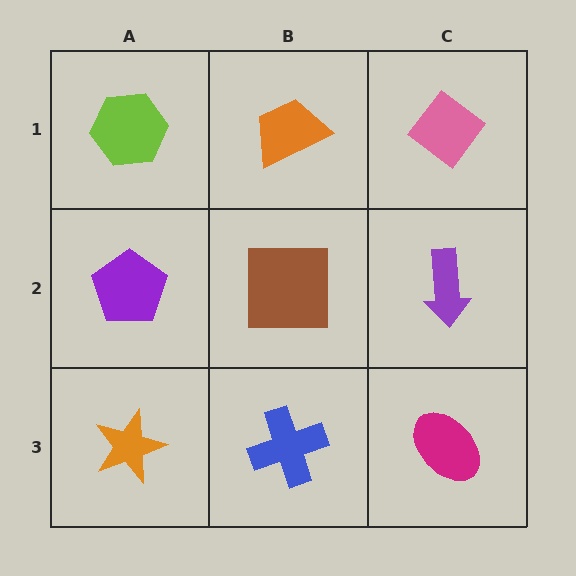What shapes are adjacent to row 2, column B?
An orange trapezoid (row 1, column B), a blue cross (row 3, column B), a purple pentagon (row 2, column A), a purple arrow (row 2, column C).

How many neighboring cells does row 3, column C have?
2.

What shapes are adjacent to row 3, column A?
A purple pentagon (row 2, column A), a blue cross (row 3, column B).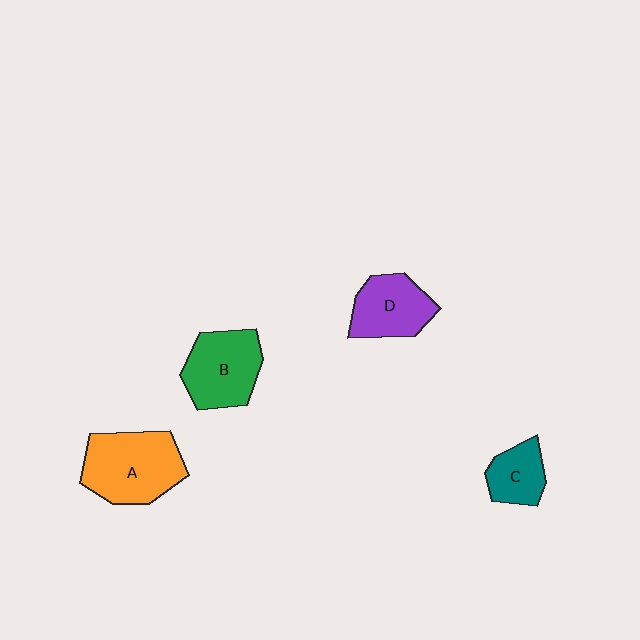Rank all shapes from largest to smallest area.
From largest to smallest: A (orange), B (green), D (purple), C (teal).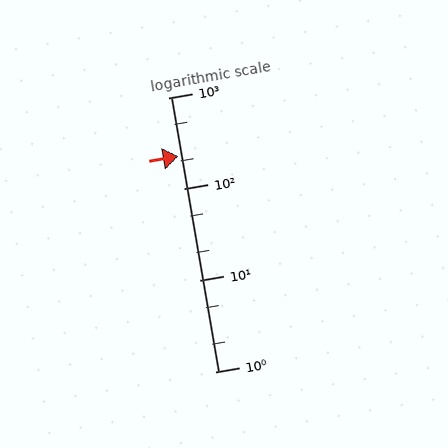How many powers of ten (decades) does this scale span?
The scale spans 3 decades, from 1 to 1000.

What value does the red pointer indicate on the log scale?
The pointer indicates approximately 230.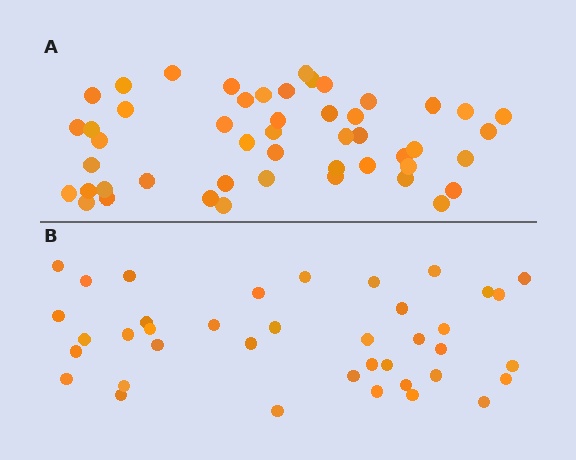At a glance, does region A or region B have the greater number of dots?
Region A (the top region) has more dots.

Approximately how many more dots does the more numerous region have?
Region A has roughly 10 or so more dots than region B.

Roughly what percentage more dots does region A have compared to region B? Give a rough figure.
About 25% more.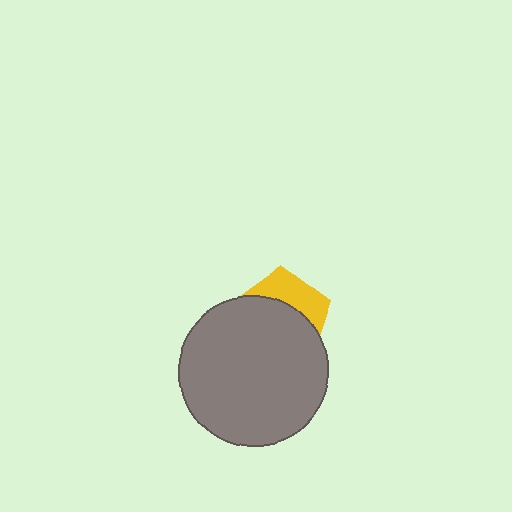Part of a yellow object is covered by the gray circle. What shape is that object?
It is a pentagon.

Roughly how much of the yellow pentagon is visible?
A small part of it is visible (roughly 35%).